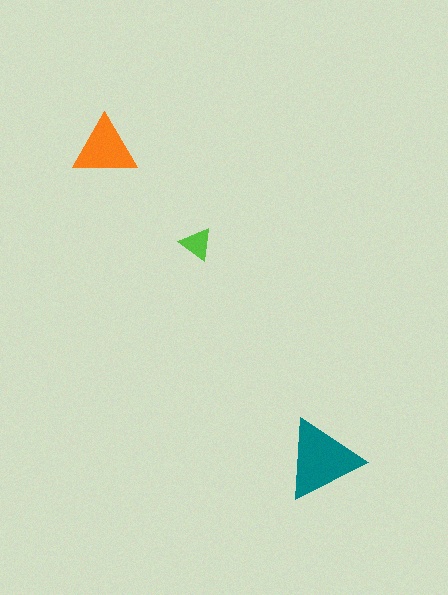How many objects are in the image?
There are 3 objects in the image.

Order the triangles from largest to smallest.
the teal one, the orange one, the lime one.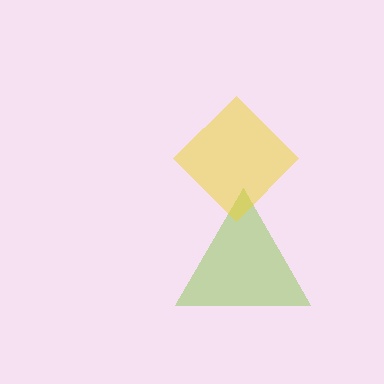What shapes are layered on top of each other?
The layered shapes are: a lime triangle, a yellow diamond.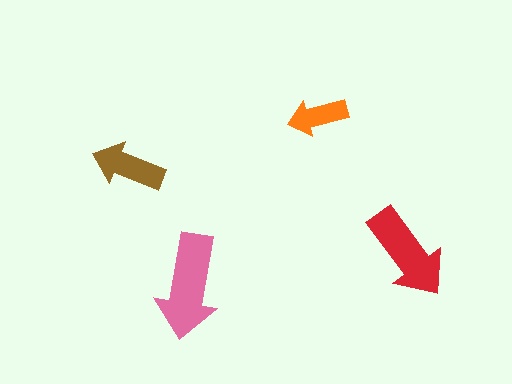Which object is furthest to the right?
The red arrow is rightmost.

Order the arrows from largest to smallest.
the pink one, the red one, the brown one, the orange one.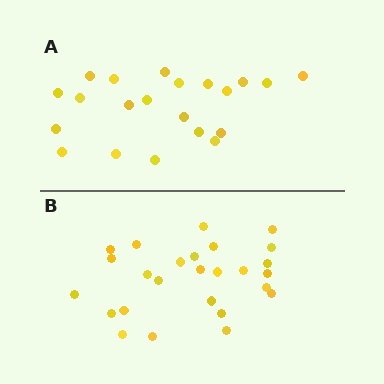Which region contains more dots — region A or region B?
Region B (the bottom region) has more dots.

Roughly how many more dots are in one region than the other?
Region B has about 5 more dots than region A.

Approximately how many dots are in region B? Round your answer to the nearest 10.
About 30 dots. (The exact count is 26, which rounds to 30.)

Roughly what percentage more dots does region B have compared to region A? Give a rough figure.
About 25% more.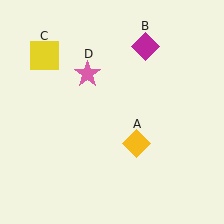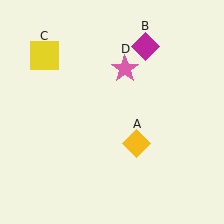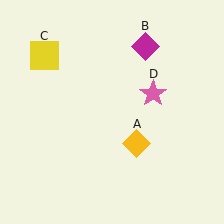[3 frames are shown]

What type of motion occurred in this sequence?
The pink star (object D) rotated clockwise around the center of the scene.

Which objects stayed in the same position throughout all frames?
Yellow diamond (object A) and magenta diamond (object B) and yellow square (object C) remained stationary.